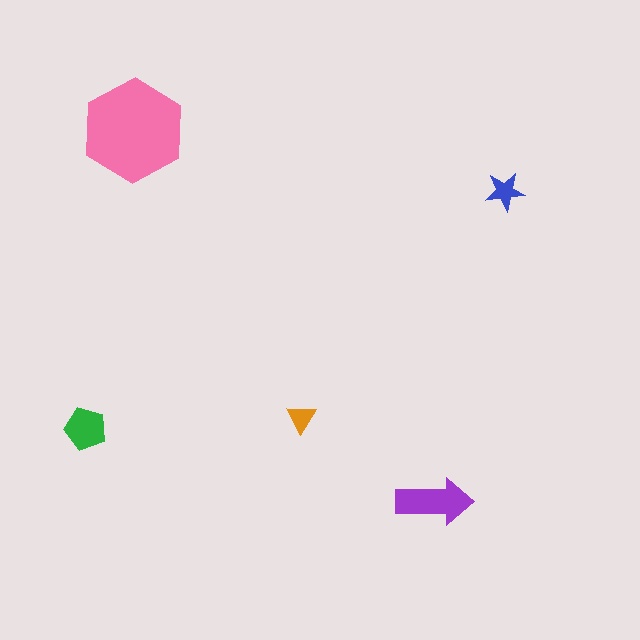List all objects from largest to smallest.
The pink hexagon, the purple arrow, the green pentagon, the blue star, the orange triangle.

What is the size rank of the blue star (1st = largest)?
4th.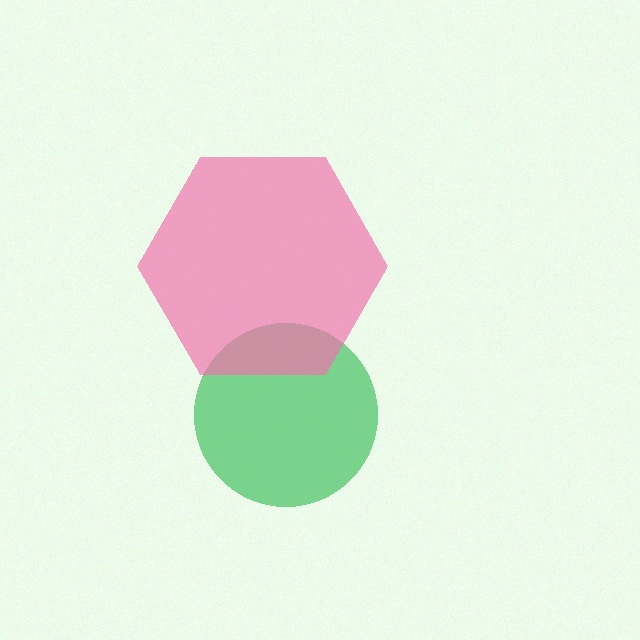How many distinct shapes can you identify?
There are 2 distinct shapes: a green circle, a pink hexagon.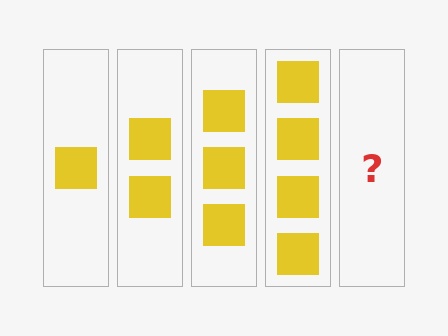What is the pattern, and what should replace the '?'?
The pattern is that each step adds one more square. The '?' should be 5 squares.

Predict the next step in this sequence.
The next step is 5 squares.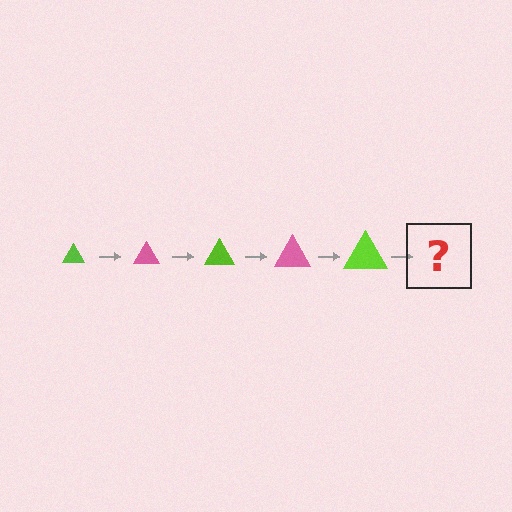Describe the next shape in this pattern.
It should be a pink triangle, larger than the previous one.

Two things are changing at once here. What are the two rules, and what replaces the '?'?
The two rules are that the triangle grows larger each step and the color cycles through lime and pink. The '?' should be a pink triangle, larger than the previous one.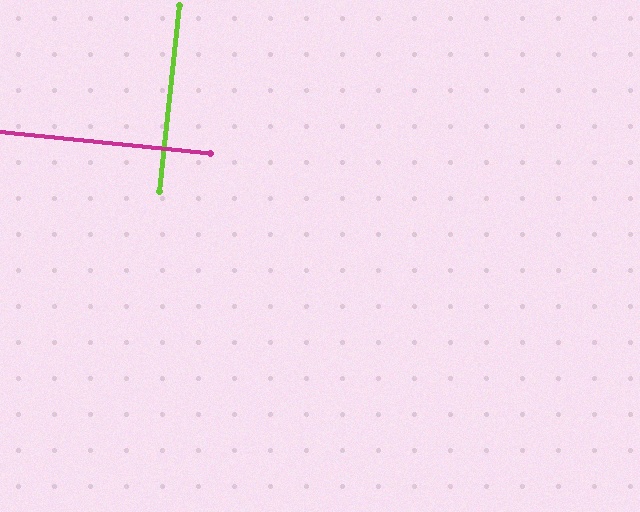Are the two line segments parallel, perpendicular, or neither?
Perpendicular — they meet at approximately 90°.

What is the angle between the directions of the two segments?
Approximately 90 degrees.